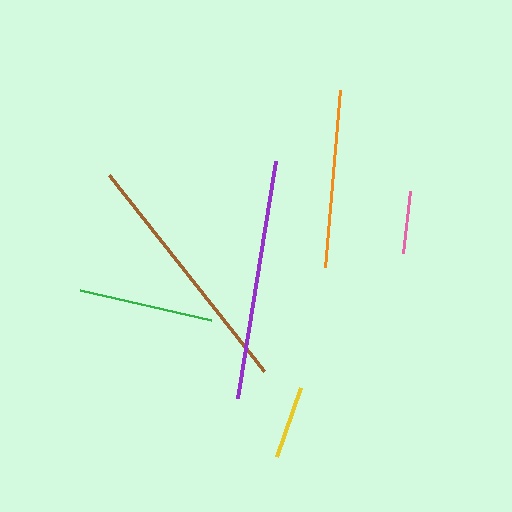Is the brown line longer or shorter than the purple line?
The brown line is longer than the purple line.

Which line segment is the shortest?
The pink line is the shortest at approximately 63 pixels.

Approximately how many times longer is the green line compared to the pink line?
The green line is approximately 2.1 times the length of the pink line.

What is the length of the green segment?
The green segment is approximately 135 pixels long.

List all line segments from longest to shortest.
From longest to shortest: brown, purple, orange, green, yellow, pink.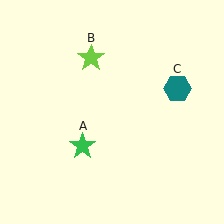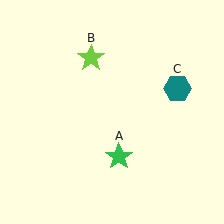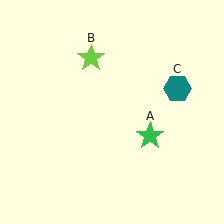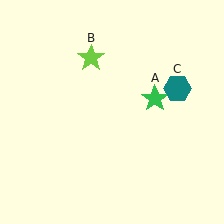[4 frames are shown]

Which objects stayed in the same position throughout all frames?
Lime star (object B) and teal hexagon (object C) remained stationary.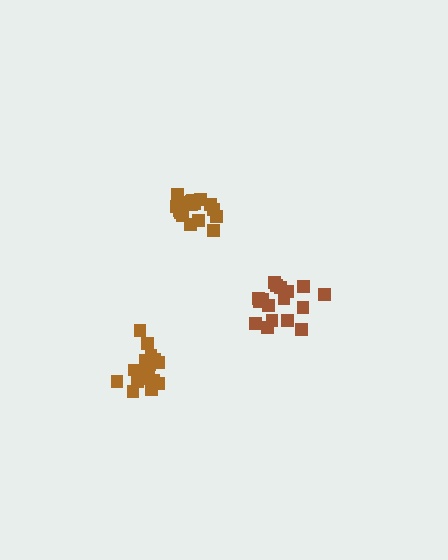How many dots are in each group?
Group 1: 18 dots, Group 2: 18 dots, Group 3: 17 dots (53 total).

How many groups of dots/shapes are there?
There are 3 groups.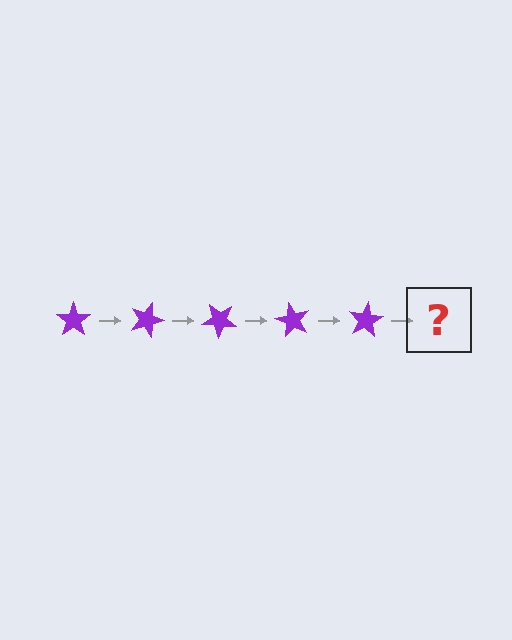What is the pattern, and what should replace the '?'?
The pattern is that the star rotates 20 degrees each step. The '?' should be a purple star rotated 100 degrees.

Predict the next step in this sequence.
The next step is a purple star rotated 100 degrees.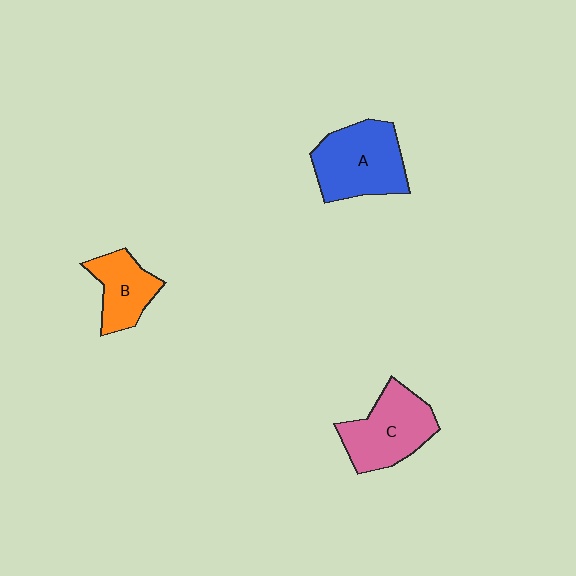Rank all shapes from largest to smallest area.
From largest to smallest: A (blue), C (pink), B (orange).